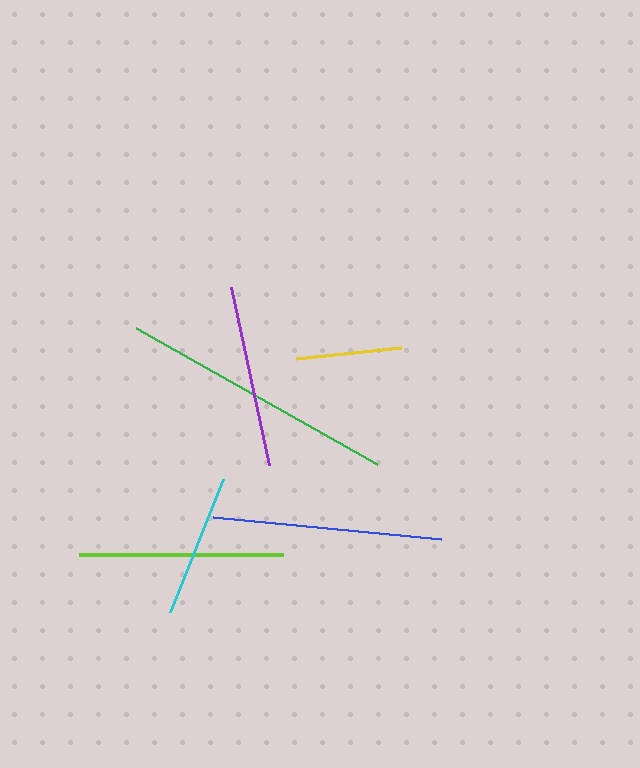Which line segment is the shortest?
The yellow line is the shortest at approximately 106 pixels.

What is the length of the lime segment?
The lime segment is approximately 203 pixels long.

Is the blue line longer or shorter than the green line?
The green line is longer than the blue line.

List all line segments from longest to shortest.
From longest to shortest: green, blue, lime, purple, cyan, yellow.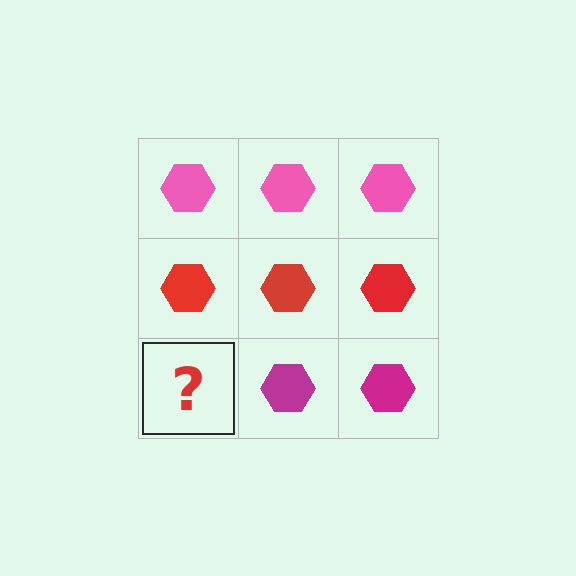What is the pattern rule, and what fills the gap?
The rule is that each row has a consistent color. The gap should be filled with a magenta hexagon.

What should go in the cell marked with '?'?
The missing cell should contain a magenta hexagon.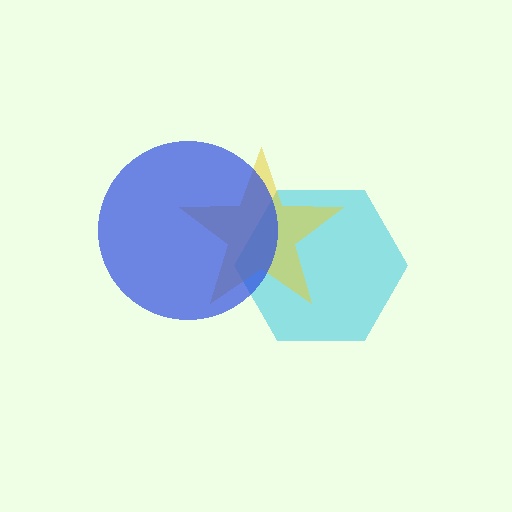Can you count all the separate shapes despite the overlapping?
Yes, there are 3 separate shapes.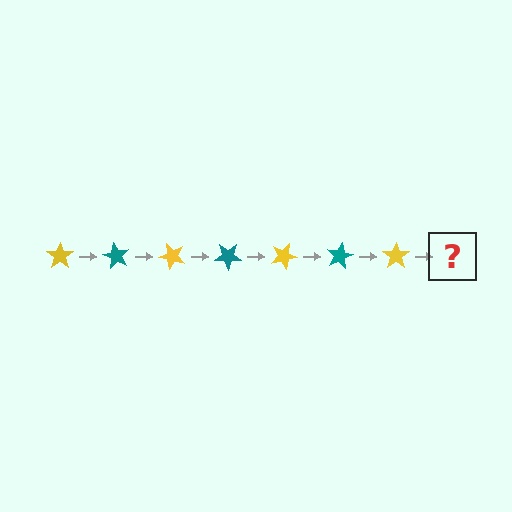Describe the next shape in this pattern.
It should be a teal star, rotated 420 degrees from the start.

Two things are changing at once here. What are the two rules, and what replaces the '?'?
The two rules are that it rotates 60 degrees each step and the color cycles through yellow and teal. The '?' should be a teal star, rotated 420 degrees from the start.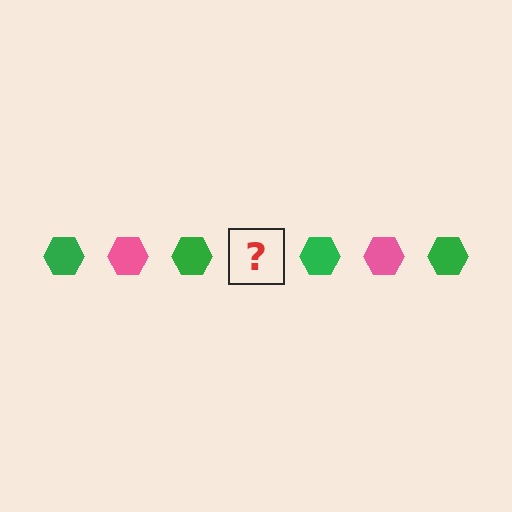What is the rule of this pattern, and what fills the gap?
The rule is that the pattern cycles through green, pink hexagons. The gap should be filled with a pink hexagon.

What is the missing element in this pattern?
The missing element is a pink hexagon.